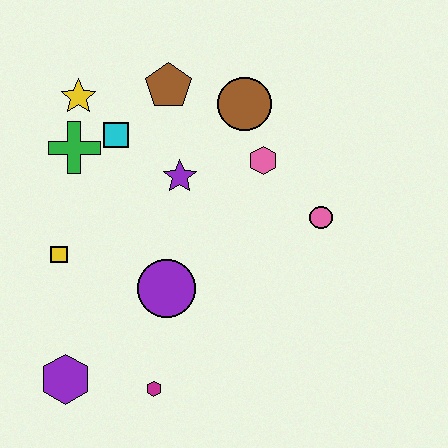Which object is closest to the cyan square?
The green cross is closest to the cyan square.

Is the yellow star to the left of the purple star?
Yes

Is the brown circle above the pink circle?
Yes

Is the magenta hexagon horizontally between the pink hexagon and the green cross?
Yes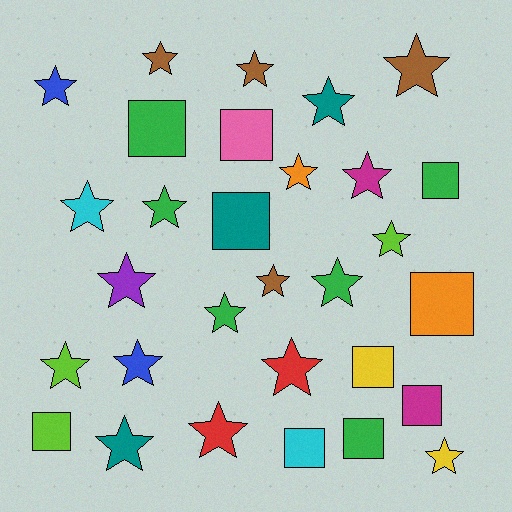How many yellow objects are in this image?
There are 2 yellow objects.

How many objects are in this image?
There are 30 objects.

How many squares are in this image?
There are 10 squares.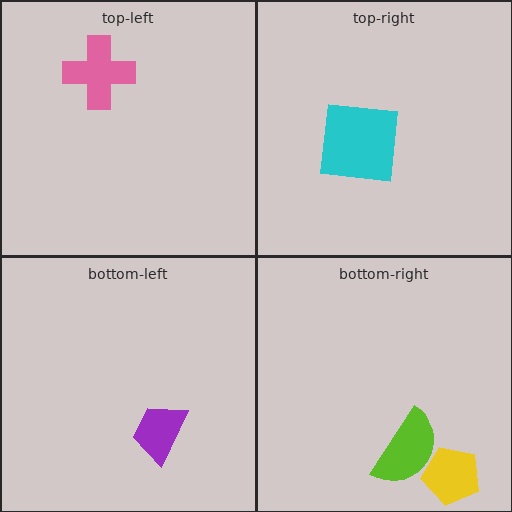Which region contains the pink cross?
The top-left region.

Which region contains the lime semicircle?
The bottom-right region.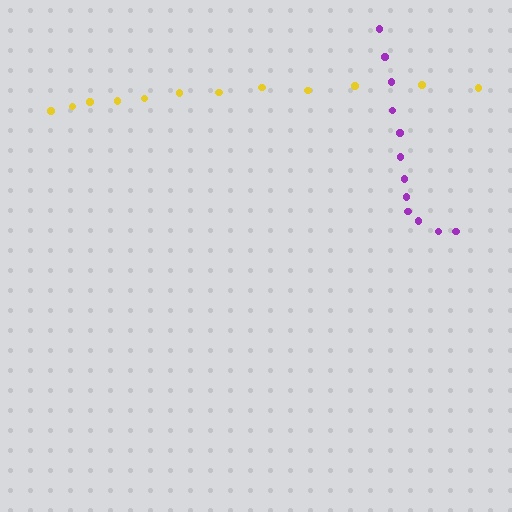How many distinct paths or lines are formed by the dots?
There are 2 distinct paths.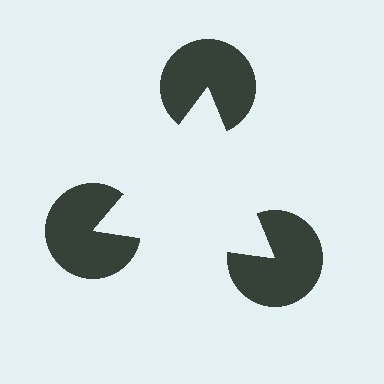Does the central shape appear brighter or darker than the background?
It typically appears slightly brighter than the background, even though no actual brightness change is drawn.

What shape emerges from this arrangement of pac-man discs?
An illusory triangle — its edges are inferred from the aligned wedge cuts in the pac-man discs, not physically drawn.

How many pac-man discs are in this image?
There are 3 — one at each vertex of the illusory triangle.